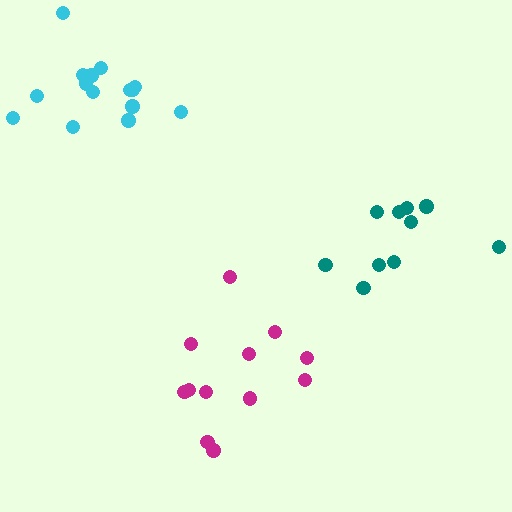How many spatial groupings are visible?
There are 3 spatial groupings.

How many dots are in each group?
Group 1: 15 dots, Group 2: 12 dots, Group 3: 10 dots (37 total).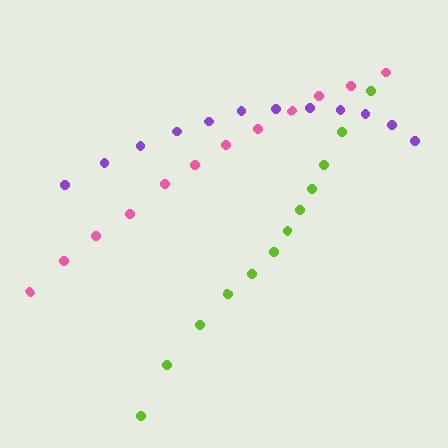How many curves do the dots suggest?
There are 3 distinct paths.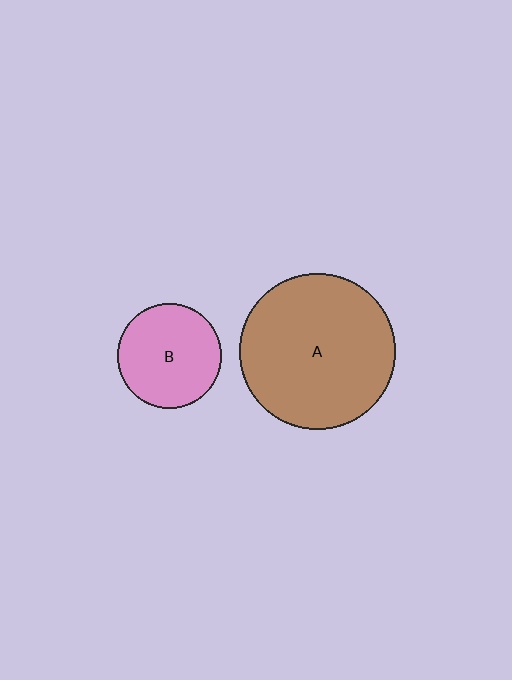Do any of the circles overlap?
No, none of the circles overlap.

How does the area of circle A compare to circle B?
Approximately 2.2 times.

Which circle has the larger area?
Circle A (brown).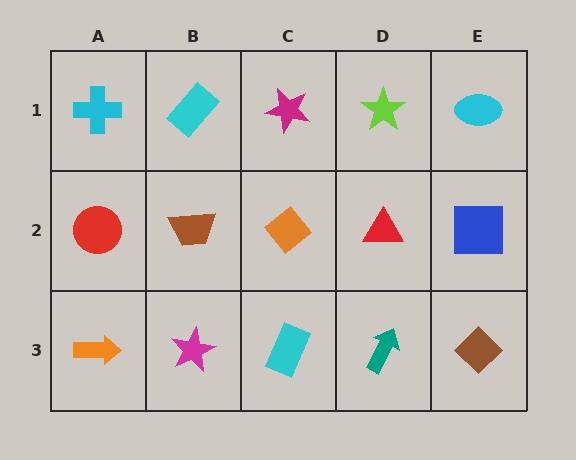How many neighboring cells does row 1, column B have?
3.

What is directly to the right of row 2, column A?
A brown trapezoid.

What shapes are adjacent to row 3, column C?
An orange diamond (row 2, column C), a magenta star (row 3, column B), a teal arrow (row 3, column D).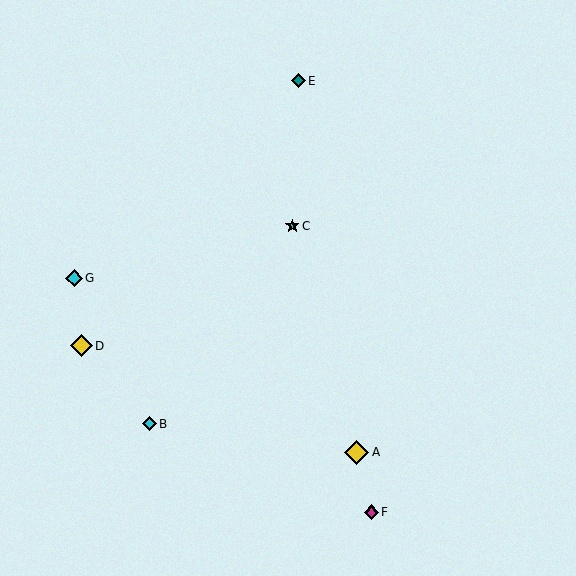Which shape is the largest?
The yellow diamond (labeled A) is the largest.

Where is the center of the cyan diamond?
The center of the cyan diamond is at (149, 424).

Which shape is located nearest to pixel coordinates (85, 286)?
The cyan diamond (labeled G) at (74, 278) is nearest to that location.